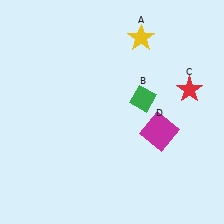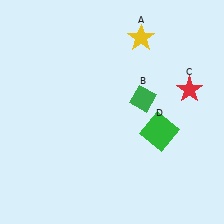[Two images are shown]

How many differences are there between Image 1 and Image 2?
There is 1 difference between the two images.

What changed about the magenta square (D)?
In Image 1, D is magenta. In Image 2, it changed to green.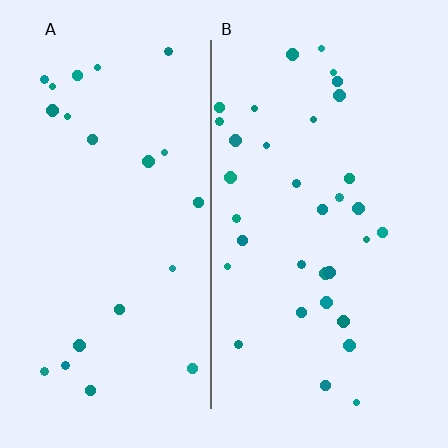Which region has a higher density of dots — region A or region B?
B (the right).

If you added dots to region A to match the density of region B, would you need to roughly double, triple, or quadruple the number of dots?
Approximately double.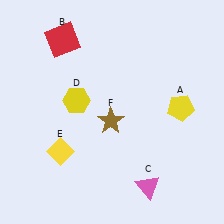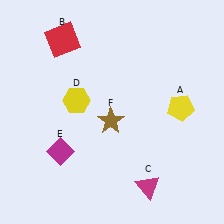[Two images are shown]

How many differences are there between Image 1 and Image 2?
There are 2 differences between the two images.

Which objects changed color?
C changed from pink to magenta. E changed from yellow to magenta.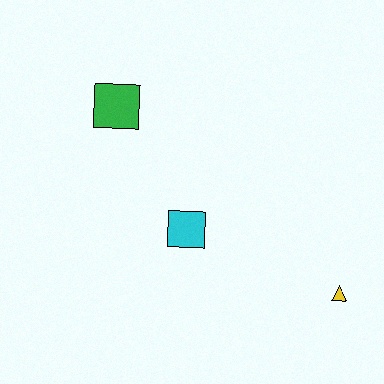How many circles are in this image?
There are no circles.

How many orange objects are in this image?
There are no orange objects.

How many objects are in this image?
There are 3 objects.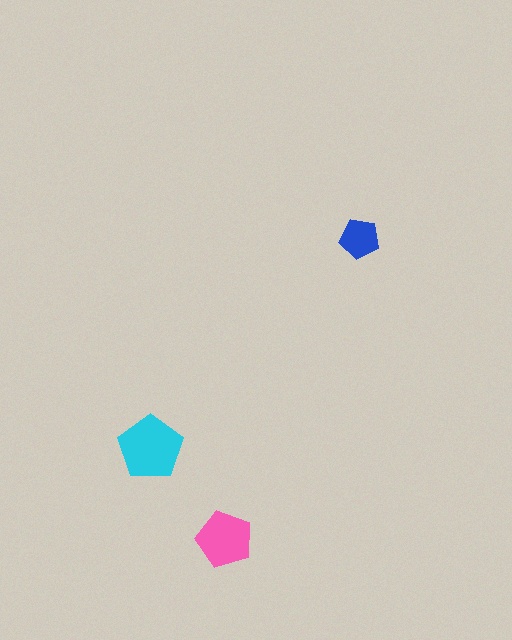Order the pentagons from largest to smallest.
the cyan one, the pink one, the blue one.